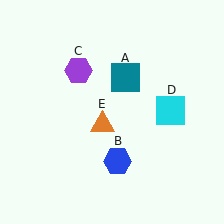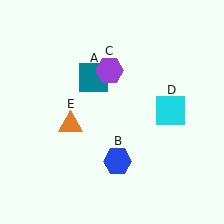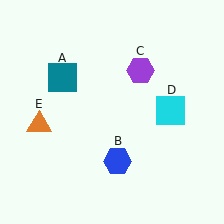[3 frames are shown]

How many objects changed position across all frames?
3 objects changed position: teal square (object A), purple hexagon (object C), orange triangle (object E).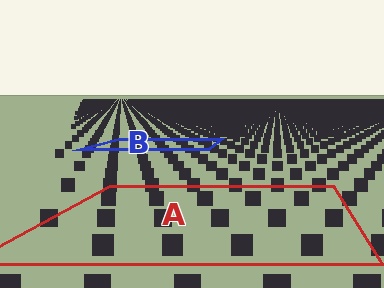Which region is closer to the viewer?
Region A is closer. The texture elements there are larger and more spread out.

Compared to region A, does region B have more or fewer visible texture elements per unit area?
Region B has more texture elements per unit area — they are packed more densely because it is farther away.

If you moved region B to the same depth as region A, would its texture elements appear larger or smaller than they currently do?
They would appear larger. At a closer depth, the same texture elements are projected at a bigger on-screen size.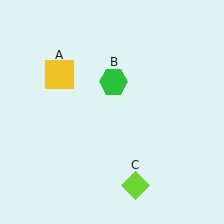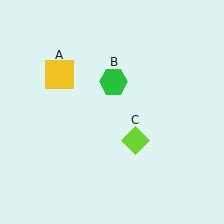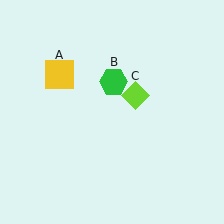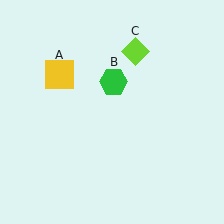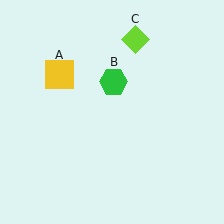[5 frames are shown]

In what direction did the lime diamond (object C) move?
The lime diamond (object C) moved up.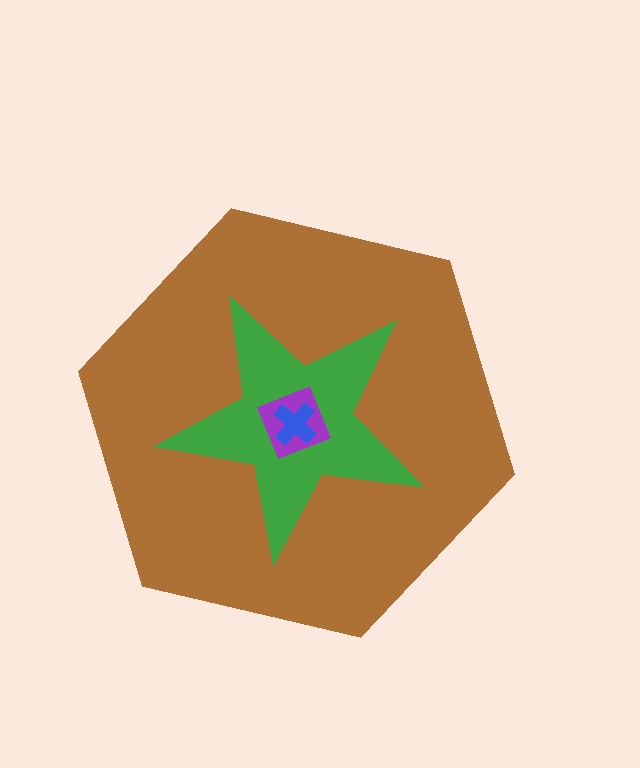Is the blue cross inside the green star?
Yes.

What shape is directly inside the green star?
The purple diamond.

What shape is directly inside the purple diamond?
The blue cross.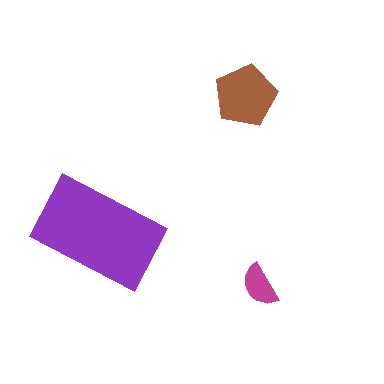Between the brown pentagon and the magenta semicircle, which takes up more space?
The brown pentagon.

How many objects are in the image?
There are 3 objects in the image.